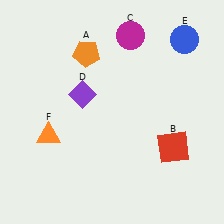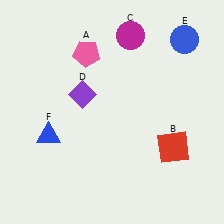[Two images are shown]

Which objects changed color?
A changed from orange to pink. F changed from orange to blue.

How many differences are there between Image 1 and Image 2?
There are 2 differences between the two images.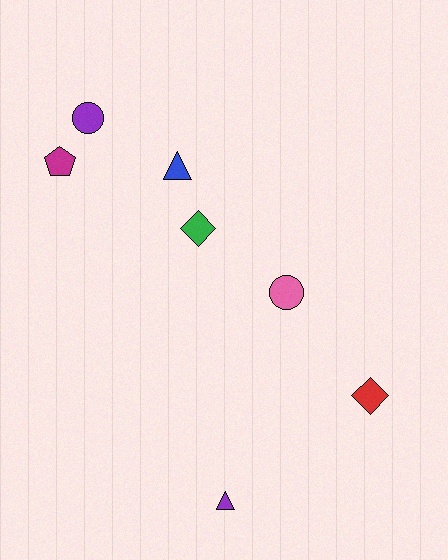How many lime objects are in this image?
There are no lime objects.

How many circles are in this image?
There are 2 circles.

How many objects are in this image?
There are 7 objects.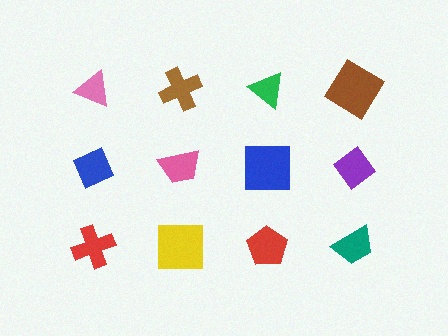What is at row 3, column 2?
A yellow square.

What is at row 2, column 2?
A pink trapezoid.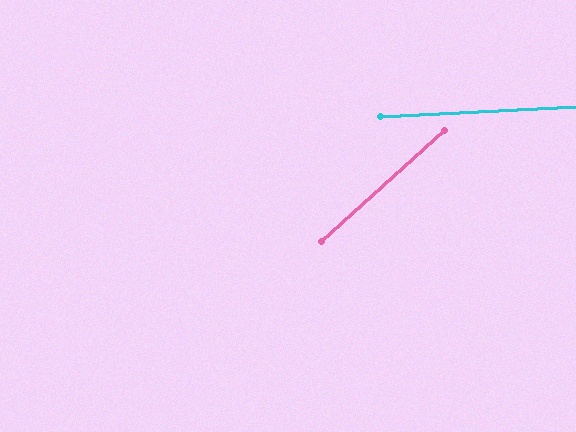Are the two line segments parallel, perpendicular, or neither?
Neither parallel nor perpendicular — they differ by about 39°.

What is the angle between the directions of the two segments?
Approximately 39 degrees.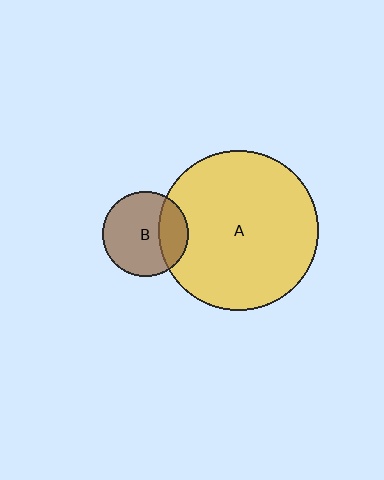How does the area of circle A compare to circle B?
Approximately 3.5 times.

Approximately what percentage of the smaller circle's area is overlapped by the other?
Approximately 25%.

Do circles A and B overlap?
Yes.